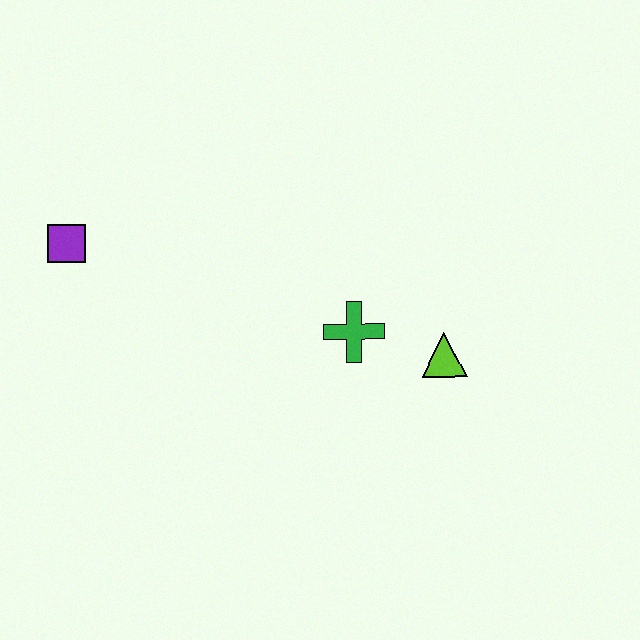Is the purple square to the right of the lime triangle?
No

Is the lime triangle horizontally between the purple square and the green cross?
No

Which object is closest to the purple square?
The green cross is closest to the purple square.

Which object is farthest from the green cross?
The purple square is farthest from the green cross.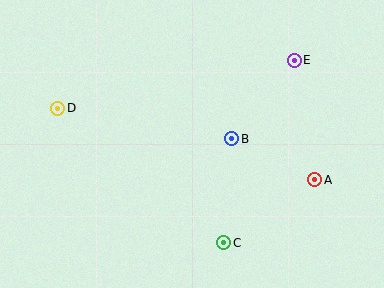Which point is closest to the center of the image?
Point B at (232, 139) is closest to the center.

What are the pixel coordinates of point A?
Point A is at (315, 180).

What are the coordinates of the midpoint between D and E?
The midpoint between D and E is at (176, 84).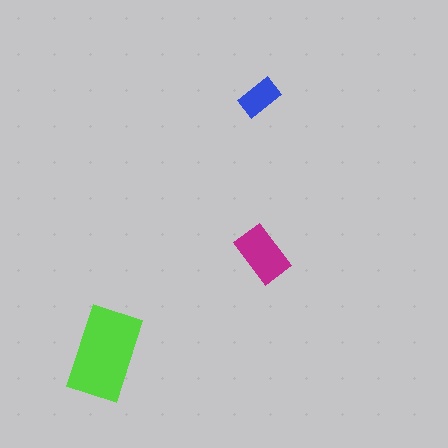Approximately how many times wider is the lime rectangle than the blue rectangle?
About 2 times wider.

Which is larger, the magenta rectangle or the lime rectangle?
The lime one.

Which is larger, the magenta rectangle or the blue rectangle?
The magenta one.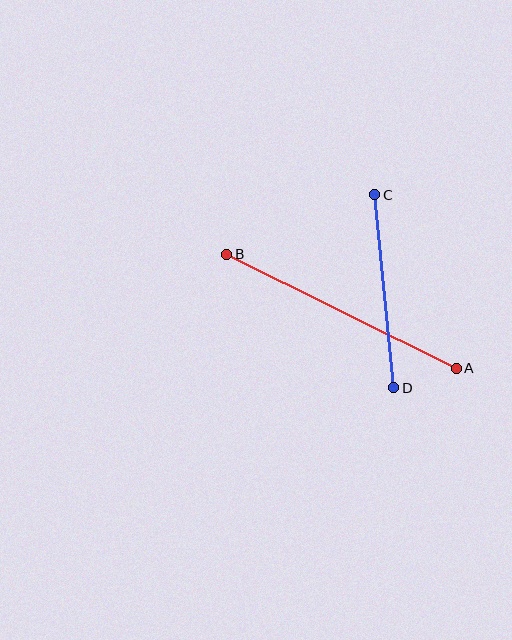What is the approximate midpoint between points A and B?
The midpoint is at approximately (342, 311) pixels.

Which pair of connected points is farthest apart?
Points A and B are farthest apart.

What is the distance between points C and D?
The distance is approximately 194 pixels.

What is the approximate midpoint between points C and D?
The midpoint is at approximately (384, 291) pixels.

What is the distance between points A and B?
The distance is approximately 256 pixels.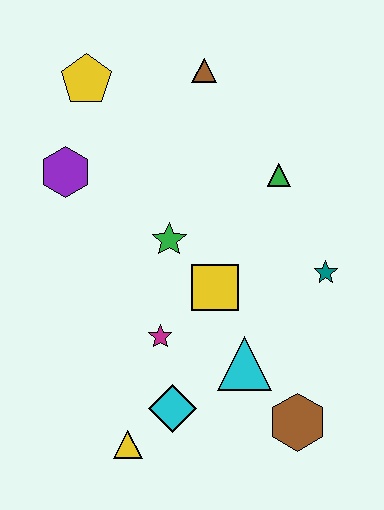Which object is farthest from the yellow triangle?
The brown triangle is farthest from the yellow triangle.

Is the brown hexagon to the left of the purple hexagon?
No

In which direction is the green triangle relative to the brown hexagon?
The green triangle is above the brown hexagon.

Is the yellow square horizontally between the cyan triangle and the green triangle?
No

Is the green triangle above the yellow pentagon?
No